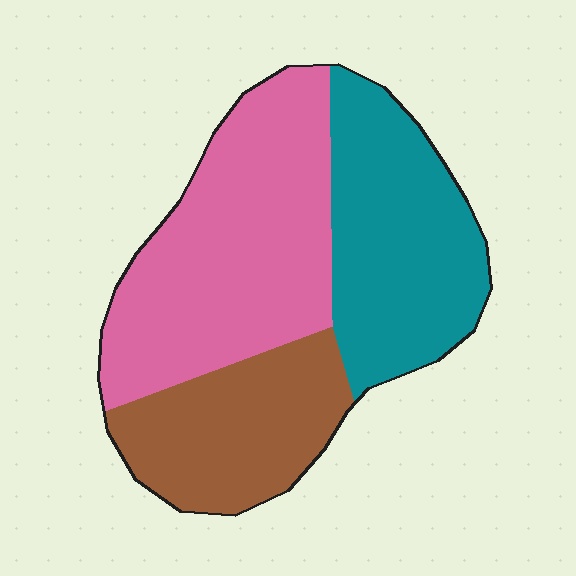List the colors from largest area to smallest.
From largest to smallest: pink, teal, brown.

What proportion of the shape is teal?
Teal covers about 30% of the shape.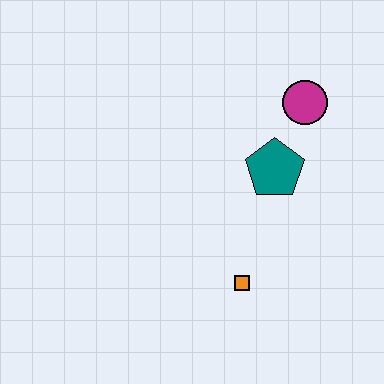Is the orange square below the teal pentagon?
Yes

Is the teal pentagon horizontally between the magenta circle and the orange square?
Yes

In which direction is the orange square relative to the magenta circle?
The orange square is below the magenta circle.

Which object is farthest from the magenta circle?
The orange square is farthest from the magenta circle.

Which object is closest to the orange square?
The teal pentagon is closest to the orange square.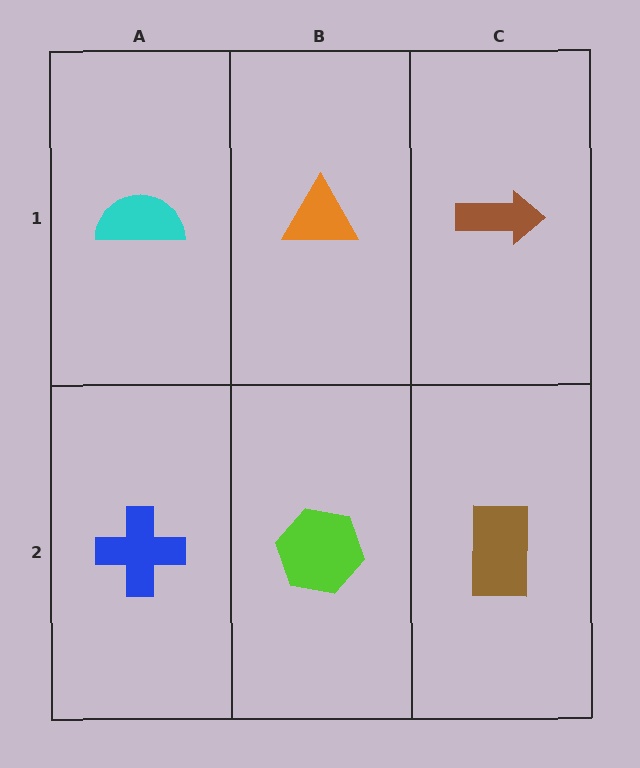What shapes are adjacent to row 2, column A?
A cyan semicircle (row 1, column A), a lime hexagon (row 2, column B).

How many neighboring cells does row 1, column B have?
3.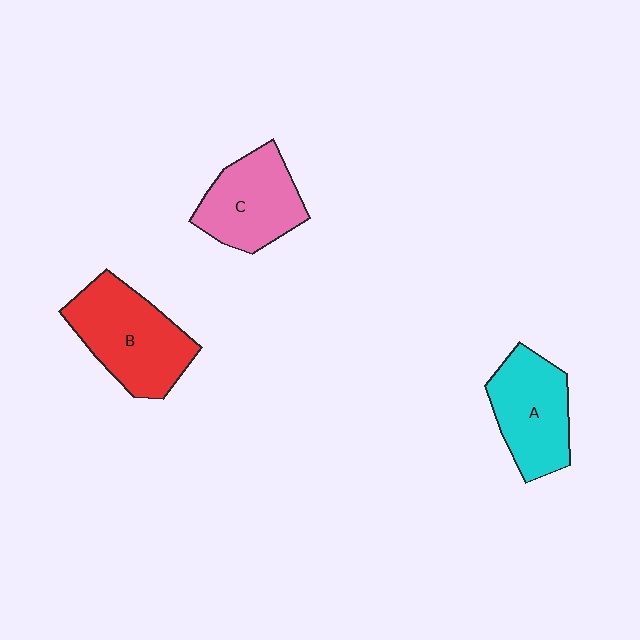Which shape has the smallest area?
Shape C (pink).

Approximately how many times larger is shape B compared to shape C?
Approximately 1.2 times.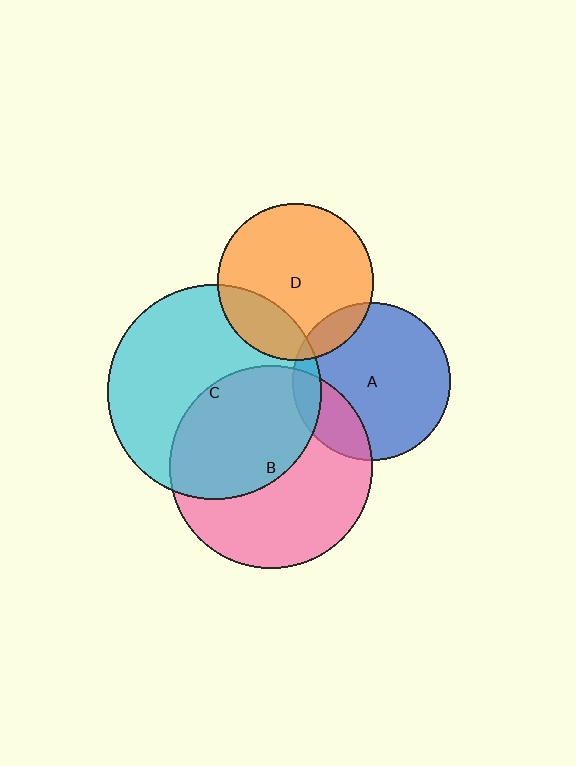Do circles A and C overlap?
Yes.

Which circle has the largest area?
Circle C (cyan).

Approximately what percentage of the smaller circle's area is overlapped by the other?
Approximately 10%.